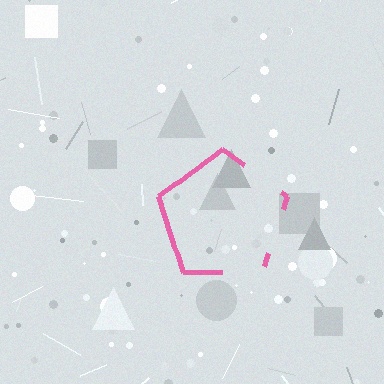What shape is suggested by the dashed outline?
The dashed outline suggests a pentagon.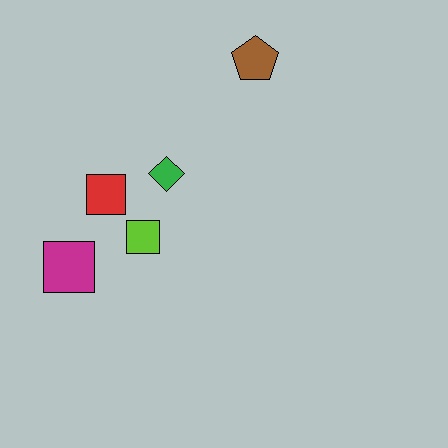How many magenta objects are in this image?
There is 1 magenta object.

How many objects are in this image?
There are 5 objects.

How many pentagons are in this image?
There is 1 pentagon.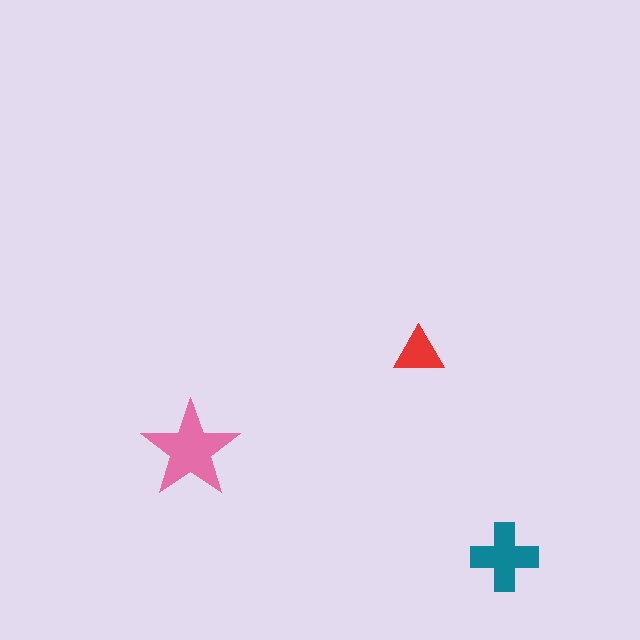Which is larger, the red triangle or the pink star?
The pink star.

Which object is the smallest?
The red triangle.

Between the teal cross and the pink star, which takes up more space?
The pink star.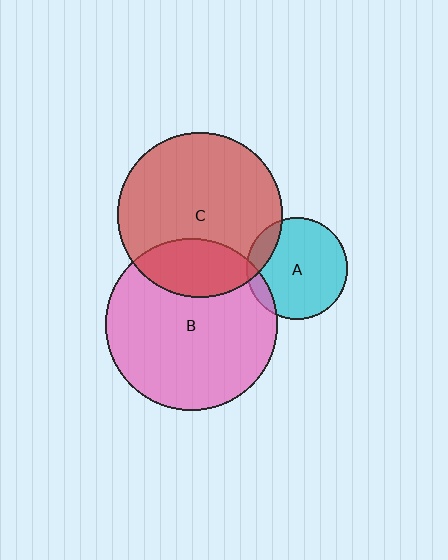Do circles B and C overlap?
Yes.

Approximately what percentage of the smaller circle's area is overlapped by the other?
Approximately 25%.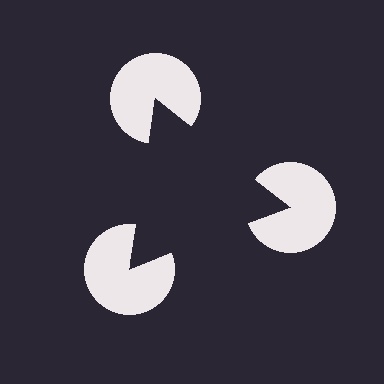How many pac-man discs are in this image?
There are 3 — one at each vertex of the illusory triangle.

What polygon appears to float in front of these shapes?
An illusory triangle — its edges are inferred from the aligned wedge cuts in the pac-man discs, not physically drawn.